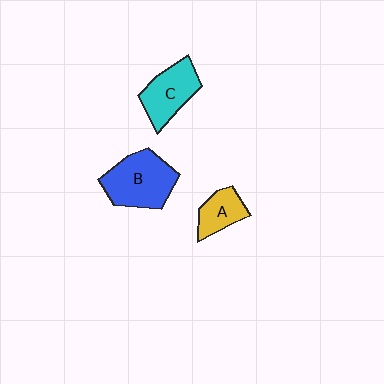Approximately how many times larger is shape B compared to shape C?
Approximately 1.3 times.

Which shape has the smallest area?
Shape A (yellow).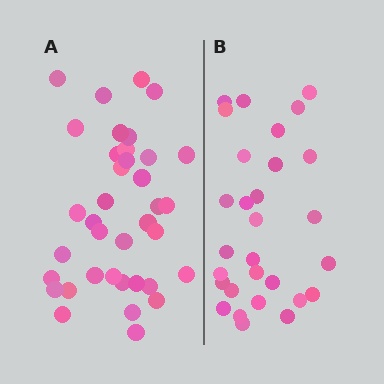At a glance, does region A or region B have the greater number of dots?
Region A (the left region) has more dots.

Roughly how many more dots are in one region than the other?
Region A has roughly 8 or so more dots than region B.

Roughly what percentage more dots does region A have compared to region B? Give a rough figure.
About 30% more.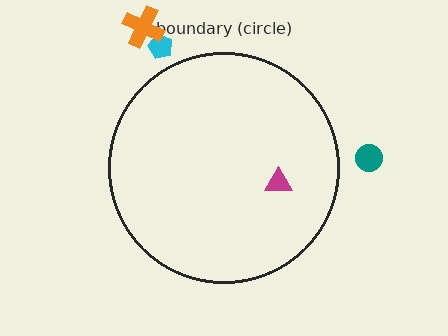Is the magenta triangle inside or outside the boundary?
Inside.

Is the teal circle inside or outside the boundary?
Outside.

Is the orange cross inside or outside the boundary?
Outside.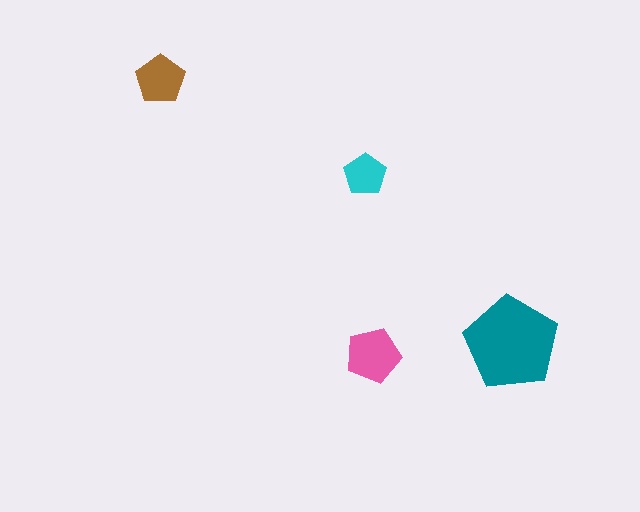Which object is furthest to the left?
The brown pentagon is leftmost.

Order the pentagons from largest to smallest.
the teal one, the pink one, the brown one, the cyan one.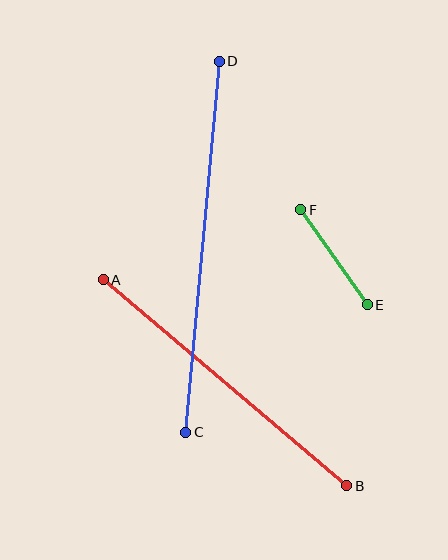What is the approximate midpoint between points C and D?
The midpoint is at approximately (202, 247) pixels.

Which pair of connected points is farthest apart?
Points C and D are farthest apart.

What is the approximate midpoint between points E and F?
The midpoint is at approximately (334, 257) pixels.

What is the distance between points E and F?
The distance is approximately 116 pixels.